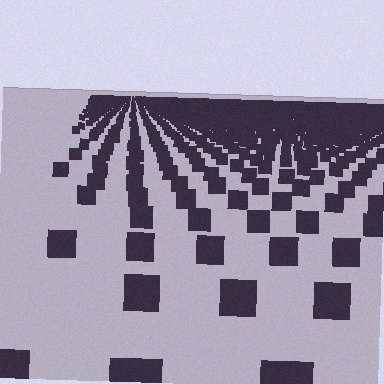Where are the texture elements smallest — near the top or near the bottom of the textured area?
Near the top.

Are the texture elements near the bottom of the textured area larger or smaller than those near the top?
Larger. Near the bottom, elements are closer to the viewer and appear at a bigger on-screen size.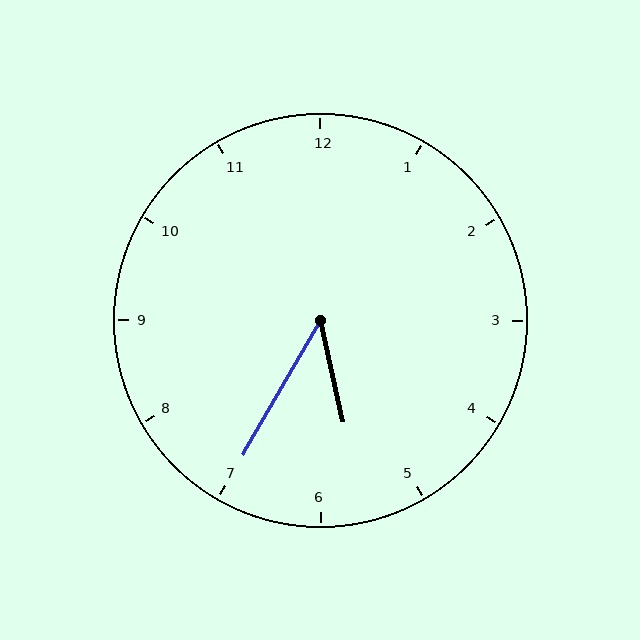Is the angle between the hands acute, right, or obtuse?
It is acute.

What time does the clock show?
5:35.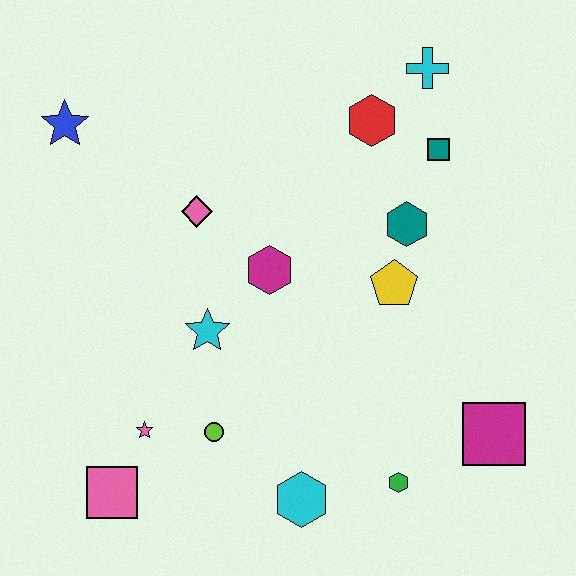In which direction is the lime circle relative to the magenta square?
The lime circle is to the left of the magenta square.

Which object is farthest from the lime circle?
The cyan cross is farthest from the lime circle.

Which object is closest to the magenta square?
The green hexagon is closest to the magenta square.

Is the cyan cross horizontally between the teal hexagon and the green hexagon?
No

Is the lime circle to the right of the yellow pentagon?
No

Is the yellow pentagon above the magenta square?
Yes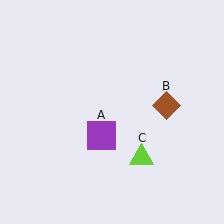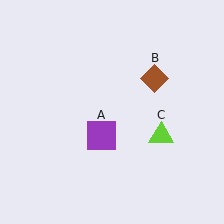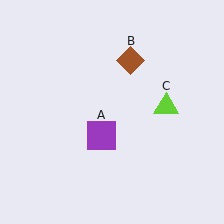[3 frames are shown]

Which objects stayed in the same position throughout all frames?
Purple square (object A) remained stationary.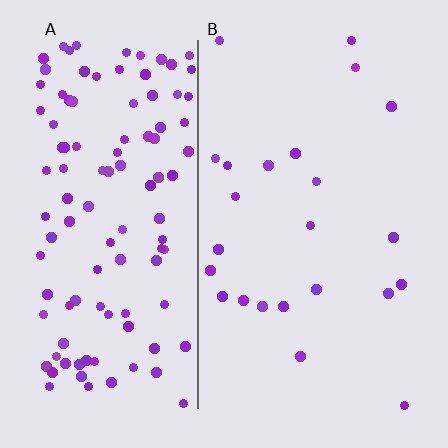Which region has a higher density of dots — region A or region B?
A (the left).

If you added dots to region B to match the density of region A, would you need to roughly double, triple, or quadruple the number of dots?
Approximately quadruple.